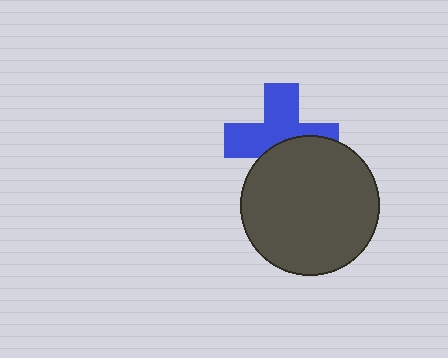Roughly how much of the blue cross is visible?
About half of it is visible (roughly 58%).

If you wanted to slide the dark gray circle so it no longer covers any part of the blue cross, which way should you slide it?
Slide it down — that is the most direct way to separate the two shapes.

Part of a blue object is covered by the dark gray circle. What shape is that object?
It is a cross.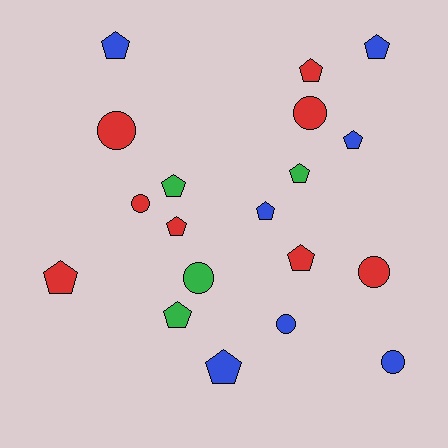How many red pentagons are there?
There are 4 red pentagons.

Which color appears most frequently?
Red, with 8 objects.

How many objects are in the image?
There are 19 objects.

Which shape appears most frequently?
Pentagon, with 12 objects.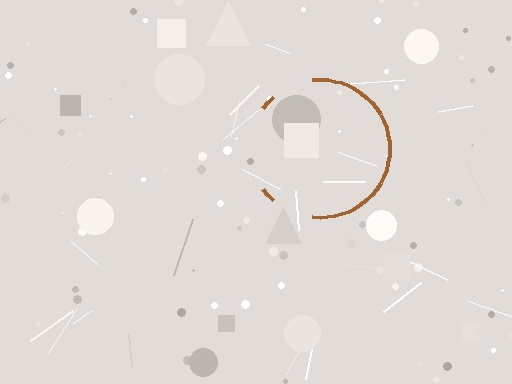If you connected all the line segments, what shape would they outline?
They would outline a circle.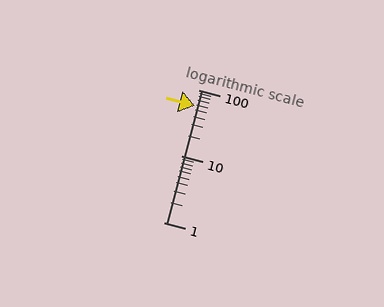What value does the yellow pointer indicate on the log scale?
The pointer indicates approximately 58.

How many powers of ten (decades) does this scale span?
The scale spans 2 decades, from 1 to 100.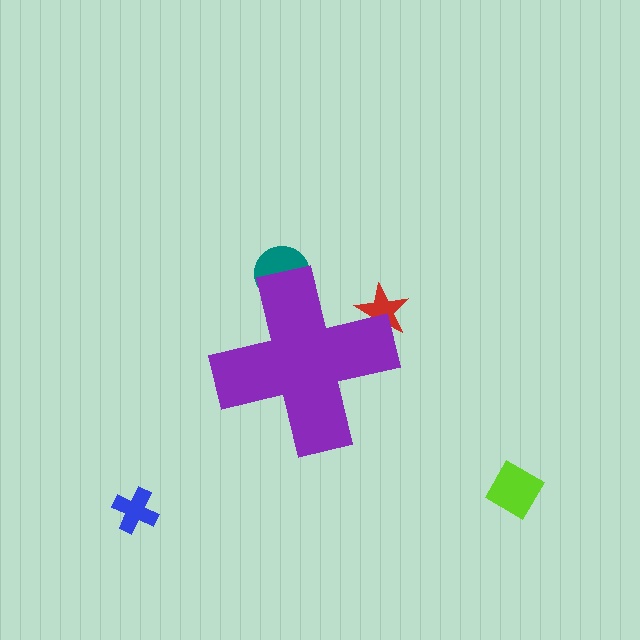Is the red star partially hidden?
Yes, the red star is partially hidden behind the purple cross.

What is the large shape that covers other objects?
A purple cross.